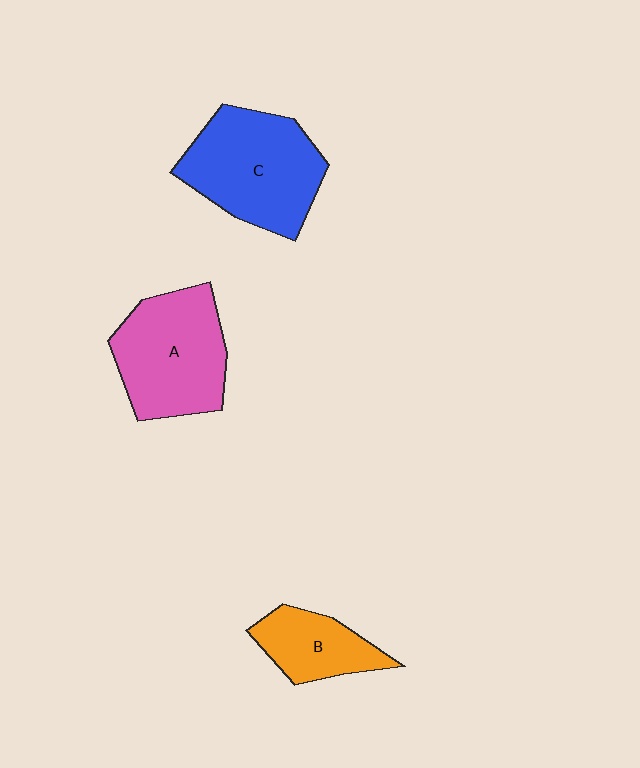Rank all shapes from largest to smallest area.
From largest to smallest: C (blue), A (pink), B (orange).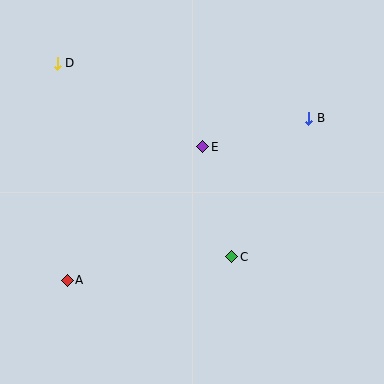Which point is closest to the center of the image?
Point E at (203, 147) is closest to the center.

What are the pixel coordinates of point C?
Point C is at (232, 257).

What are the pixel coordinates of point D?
Point D is at (57, 63).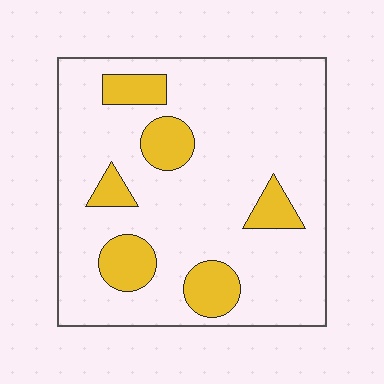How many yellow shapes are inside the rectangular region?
6.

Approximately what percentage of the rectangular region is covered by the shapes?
Approximately 20%.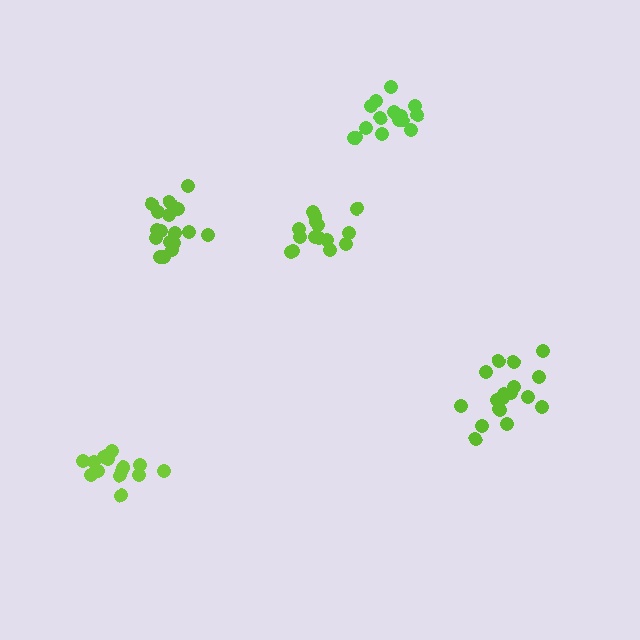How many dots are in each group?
Group 1: 15 dots, Group 2: 18 dots, Group 3: 16 dots, Group 4: 15 dots, Group 5: 17 dots (81 total).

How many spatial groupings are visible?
There are 5 spatial groupings.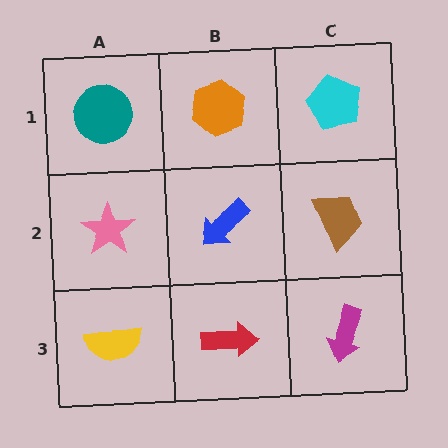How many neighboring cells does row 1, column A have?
2.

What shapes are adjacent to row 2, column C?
A cyan pentagon (row 1, column C), a magenta arrow (row 3, column C), a blue arrow (row 2, column B).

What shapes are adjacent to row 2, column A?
A teal circle (row 1, column A), a yellow semicircle (row 3, column A), a blue arrow (row 2, column B).